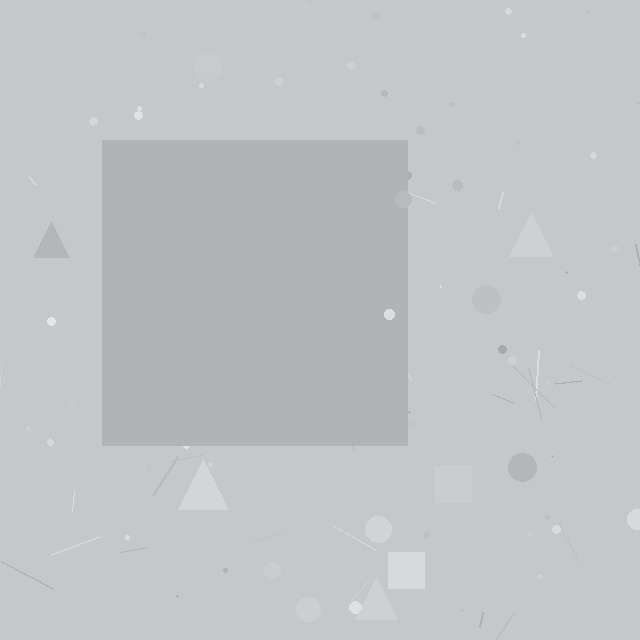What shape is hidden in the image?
A square is hidden in the image.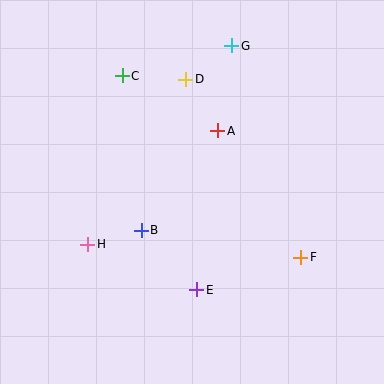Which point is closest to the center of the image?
Point B at (141, 230) is closest to the center.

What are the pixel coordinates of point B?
Point B is at (141, 230).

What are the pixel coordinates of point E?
Point E is at (197, 290).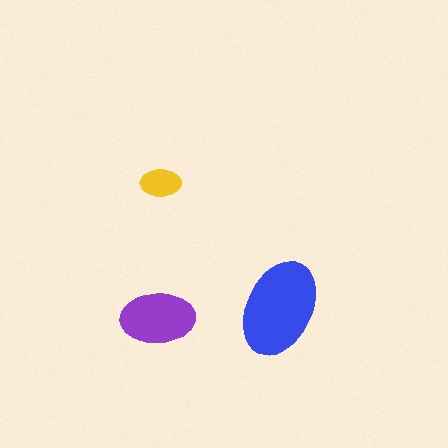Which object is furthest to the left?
The purple ellipse is leftmost.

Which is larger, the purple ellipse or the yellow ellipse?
The purple one.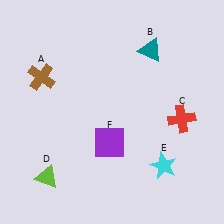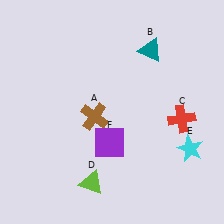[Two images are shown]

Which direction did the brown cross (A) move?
The brown cross (A) moved right.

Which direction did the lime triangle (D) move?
The lime triangle (D) moved right.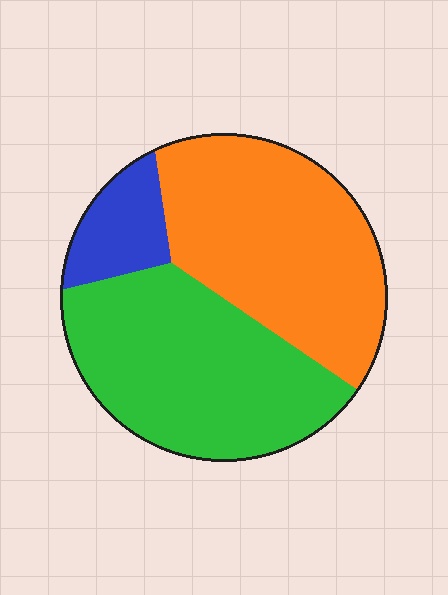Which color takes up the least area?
Blue, at roughly 10%.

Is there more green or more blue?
Green.